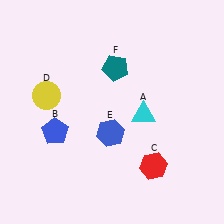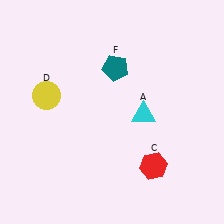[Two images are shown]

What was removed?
The blue hexagon (E), the blue pentagon (B) were removed in Image 2.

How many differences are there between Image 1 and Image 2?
There are 2 differences between the two images.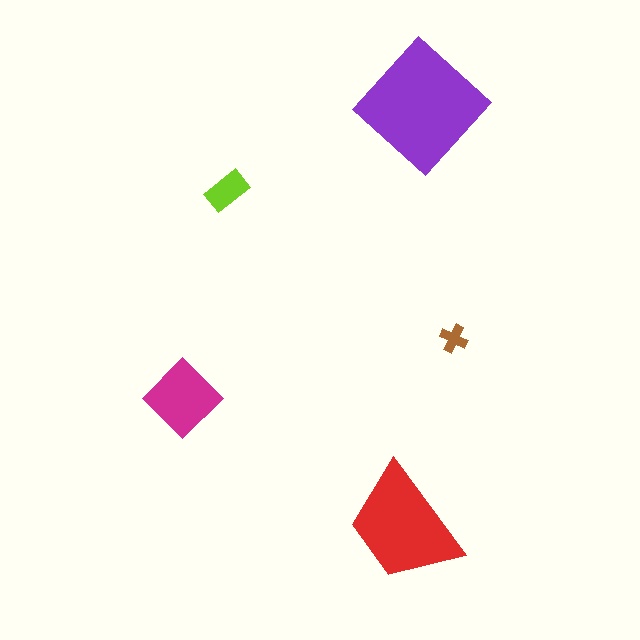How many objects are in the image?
There are 5 objects in the image.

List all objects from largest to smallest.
The purple diamond, the red trapezoid, the magenta diamond, the lime rectangle, the brown cross.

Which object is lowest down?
The red trapezoid is bottommost.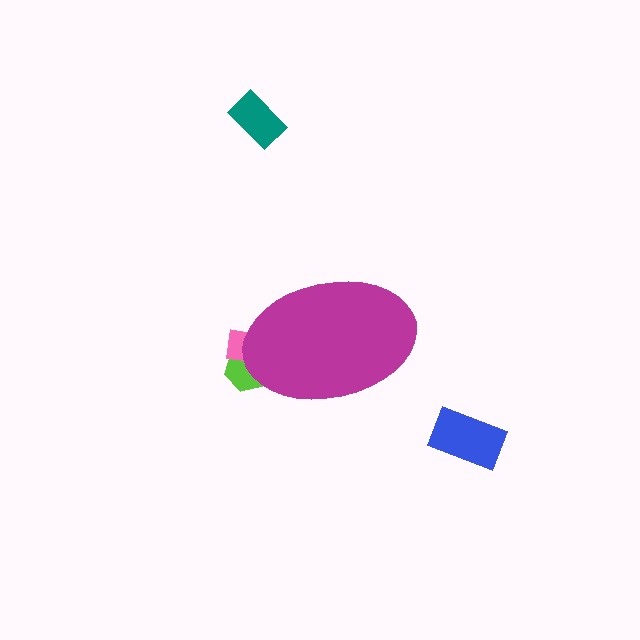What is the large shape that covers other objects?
A magenta ellipse.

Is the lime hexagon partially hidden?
Yes, the lime hexagon is partially hidden behind the magenta ellipse.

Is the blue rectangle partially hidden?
No, the blue rectangle is fully visible.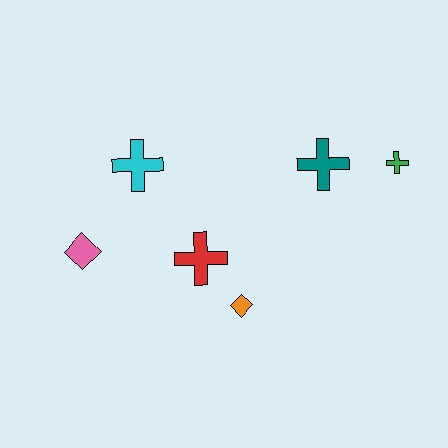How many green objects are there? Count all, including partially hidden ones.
There is 1 green object.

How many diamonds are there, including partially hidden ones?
There are 2 diamonds.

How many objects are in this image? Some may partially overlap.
There are 6 objects.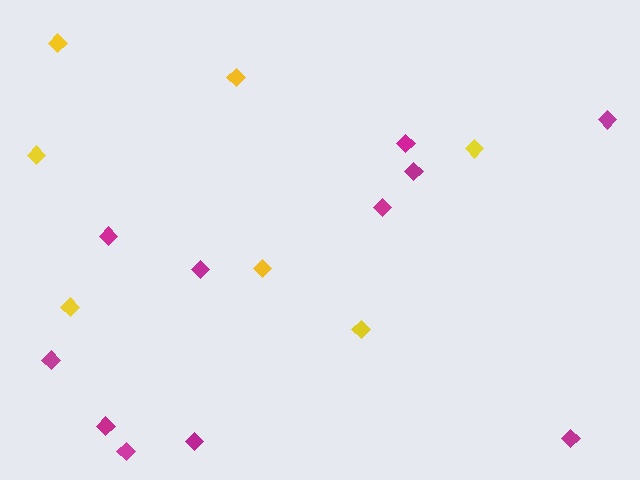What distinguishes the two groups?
There are 2 groups: one group of yellow diamonds (7) and one group of magenta diamonds (11).